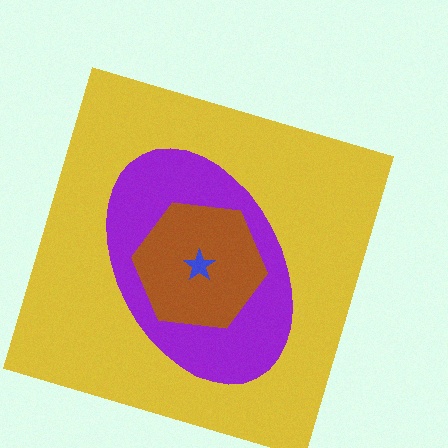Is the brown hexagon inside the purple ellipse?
Yes.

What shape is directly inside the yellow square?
The purple ellipse.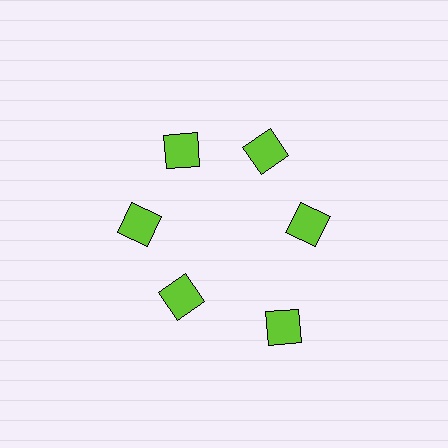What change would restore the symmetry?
The symmetry would be restored by moving it inward, back onto the ring so that all 6 diamonds sit at equal angles and equal distance from the center.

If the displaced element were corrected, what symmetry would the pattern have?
It would have 6-fold rotational symmetry — the pattern would map onto itself every 60 degrees.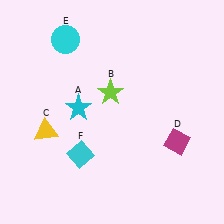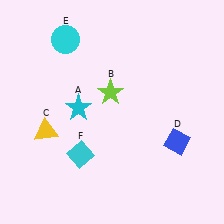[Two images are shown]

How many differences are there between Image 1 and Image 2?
There is 1 difference between the two images.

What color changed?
The diamond (D) changed from magenta in Image 1 to blue in Image 2.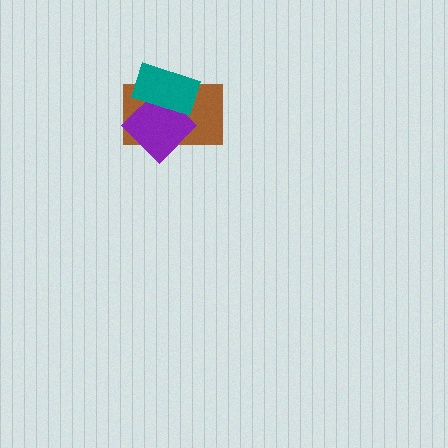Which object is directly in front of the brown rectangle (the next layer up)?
The purple diamond is directly in front of the brown rectangle.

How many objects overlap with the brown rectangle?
2 objects overlap with the brown rectangle.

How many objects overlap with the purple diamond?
2 objects overlap with the purple diamond.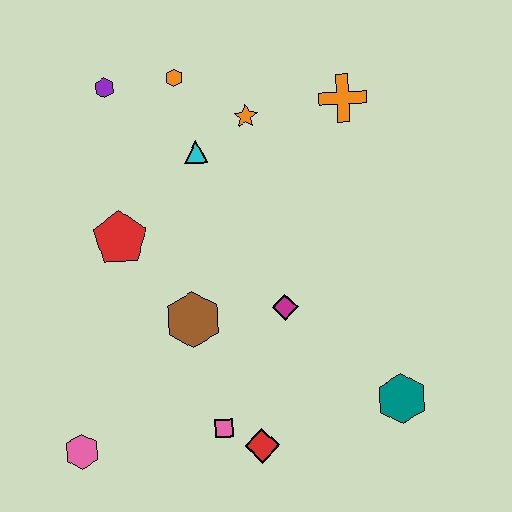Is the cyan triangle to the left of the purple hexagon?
No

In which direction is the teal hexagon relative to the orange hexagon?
The teal hexagon is below the orange hexagon.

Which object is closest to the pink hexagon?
The pink square is closest to the pink hexagon.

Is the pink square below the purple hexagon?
Yes